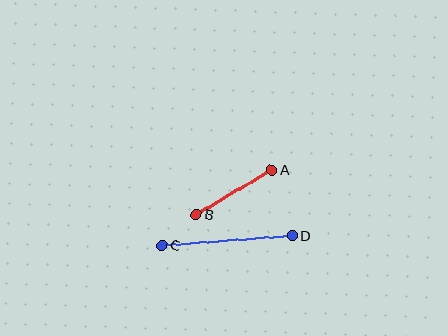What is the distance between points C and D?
The distance is approximately 131 pixels.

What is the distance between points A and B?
The distance is approximately 87 pixels.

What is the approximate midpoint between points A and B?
The midpoint is at approximately (234, 192) pixels.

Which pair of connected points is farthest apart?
Points C and D are farthest apart.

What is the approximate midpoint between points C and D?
The midpoint is at approximately (227, 240) pixels.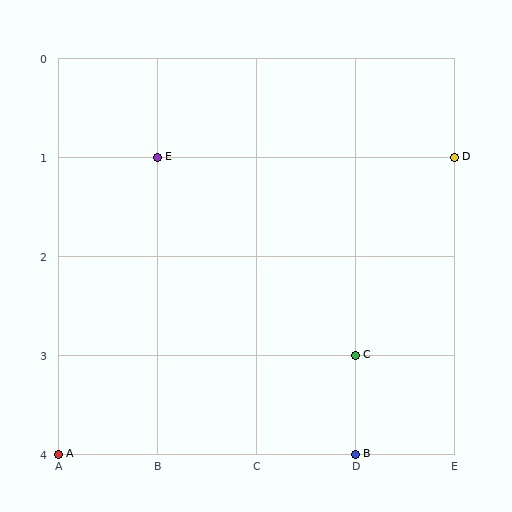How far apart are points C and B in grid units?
Points C and B are 1 row apart.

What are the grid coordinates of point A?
Point A is at grid coordinates (A, 4).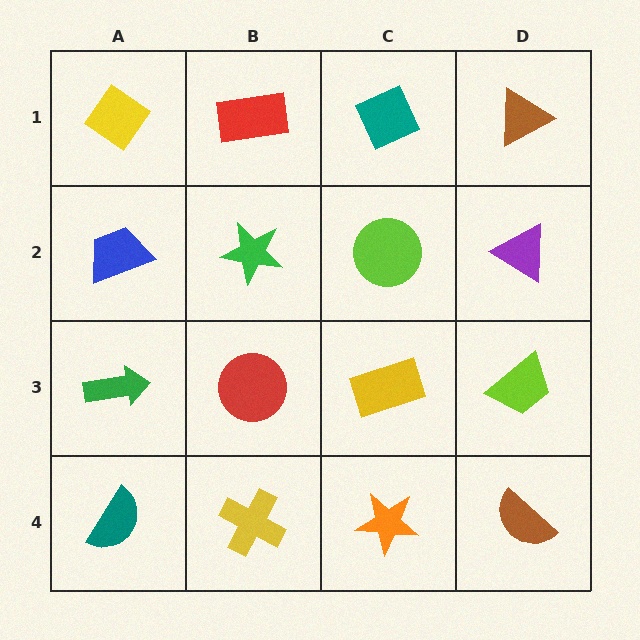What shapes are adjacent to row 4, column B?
A red circle (row 3, column B), a teal semicircle (row 4, column A), an orange star (row 4, column C).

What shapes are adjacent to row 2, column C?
A teal diamond (row 1, column C), a yellow rectangle (row 3, column C), a green star (row 2, column B), a purple triangle (row 2, column D).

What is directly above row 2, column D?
A brown triangle.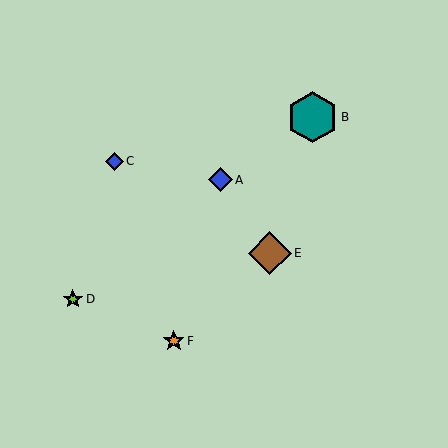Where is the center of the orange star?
The center of the orange star is at (174, 341).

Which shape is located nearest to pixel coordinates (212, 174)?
The blue diamond (labeled A) at (220, 180) is nearest to that location.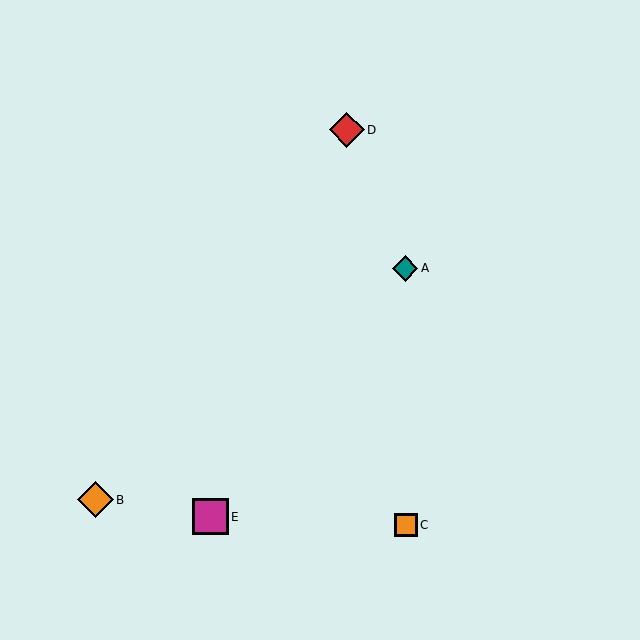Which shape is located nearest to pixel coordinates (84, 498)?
The orange diamond (labeled B) at (96, 500) is nearest to that location.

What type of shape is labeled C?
Shape C is an orange square.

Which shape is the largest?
The magenta square (labeled E) is the largest.